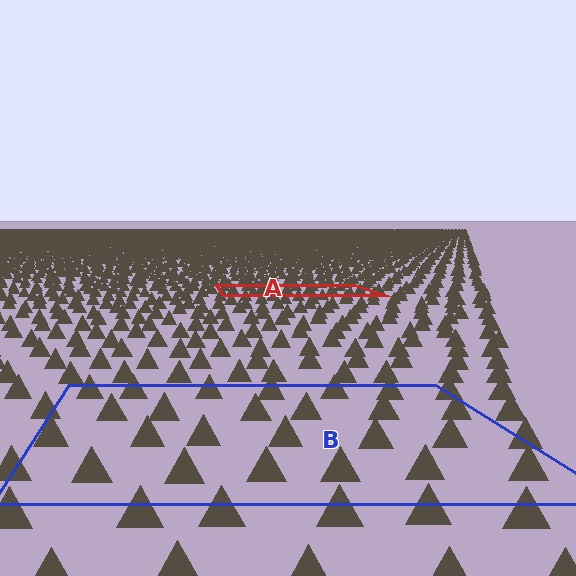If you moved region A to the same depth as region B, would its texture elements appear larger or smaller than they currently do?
They would appear larger. At a closer depth, the same texture elements are projected at a bigger on-screen size.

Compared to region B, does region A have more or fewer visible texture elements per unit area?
Region A has more texture elements per unit area — they are packed more densely because it is farther away.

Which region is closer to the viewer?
Region B is closer. The texture elements there are larger and more spread out.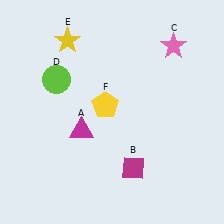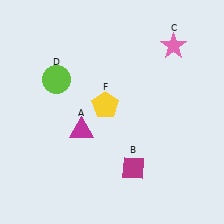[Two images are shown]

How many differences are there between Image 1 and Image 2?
There is 1 difference between the two images.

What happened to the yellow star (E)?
The yellow star (E) was removed in Image 2. It was in the top-left area of Image 1.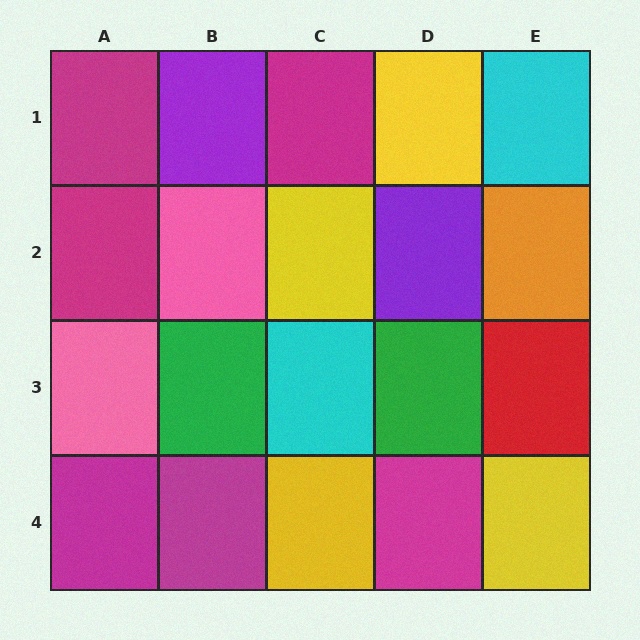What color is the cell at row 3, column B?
Green.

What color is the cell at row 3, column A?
Pink.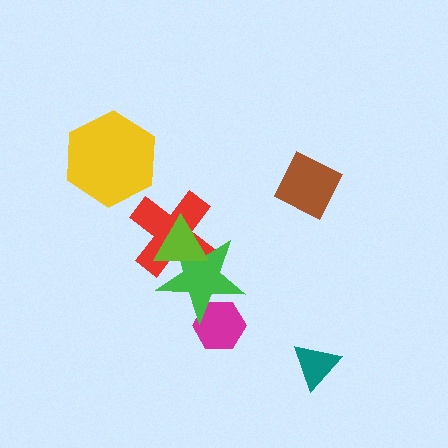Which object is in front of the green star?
The lime triangle is in front of the green star.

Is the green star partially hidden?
Yes, it is partially covered by another shape.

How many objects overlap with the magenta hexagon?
1 object overlaps with the magenta hexagon.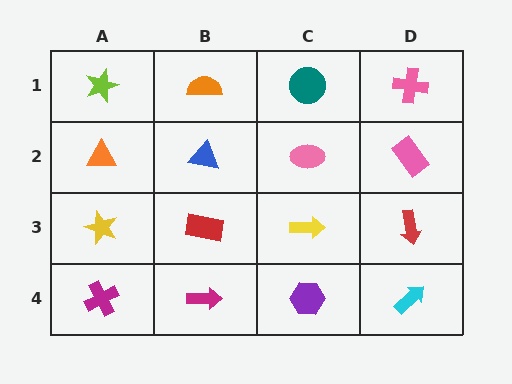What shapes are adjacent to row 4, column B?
A red rectangle (row 3, column B), a magenta cross (row 4, column A), a purple hexagon (row 4, column C).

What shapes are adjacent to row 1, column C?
A pink ellipse (row 2, column C), an orange semicircle (row 1, column B), a pink cross (row 1, column D).